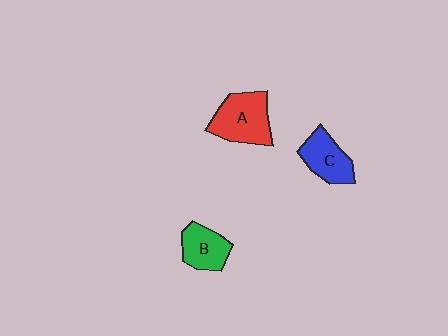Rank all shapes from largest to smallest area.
From largest to smallest: A (red), C (blue), B (green).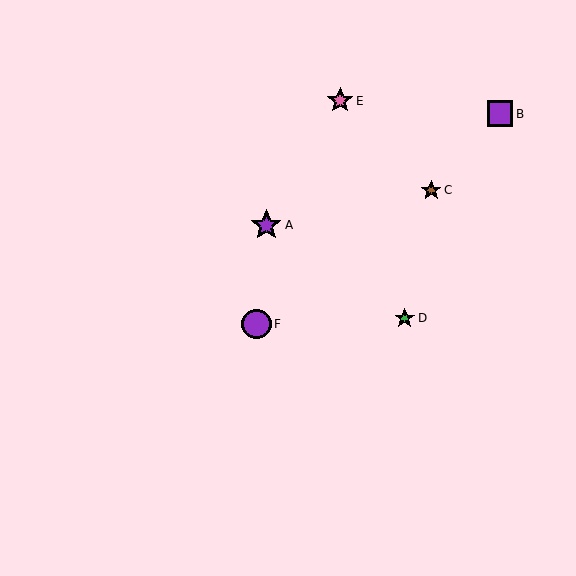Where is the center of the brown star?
The center of the brown star is at (431, 190).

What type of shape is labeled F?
Shape F is a purple circle.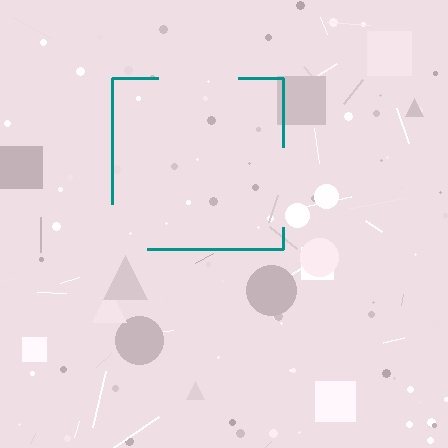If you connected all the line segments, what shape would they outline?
They would outline a square.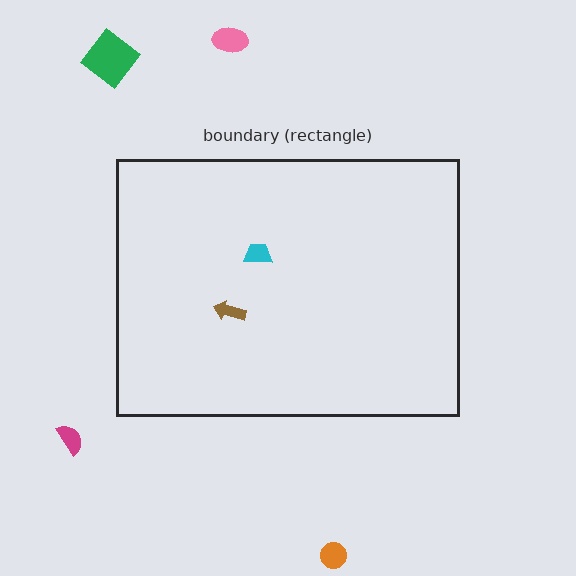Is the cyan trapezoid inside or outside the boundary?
Inside.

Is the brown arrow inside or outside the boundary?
Inside.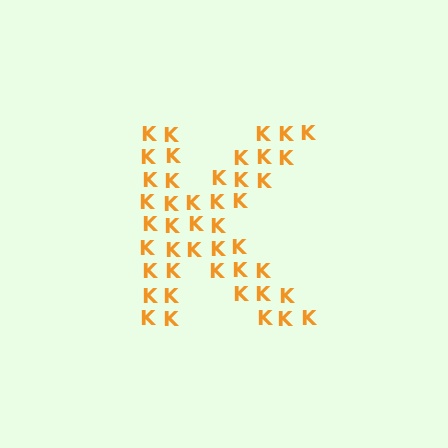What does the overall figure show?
The overall figure shows the letter K.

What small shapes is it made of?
It is made of small letter K's.